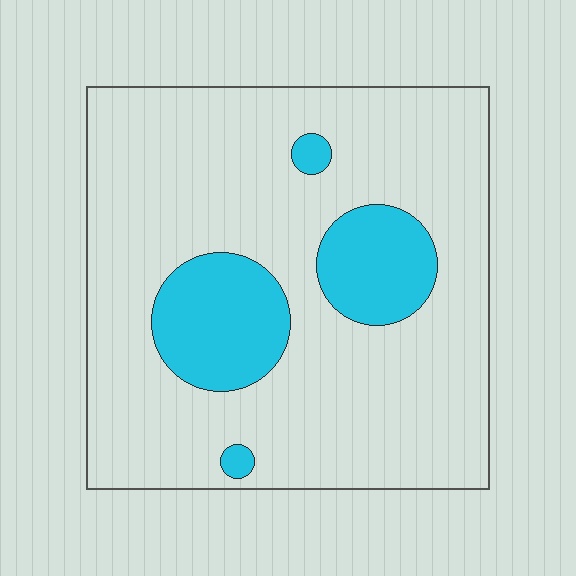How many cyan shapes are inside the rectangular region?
4.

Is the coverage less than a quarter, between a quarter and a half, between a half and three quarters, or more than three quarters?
Less than a quarter.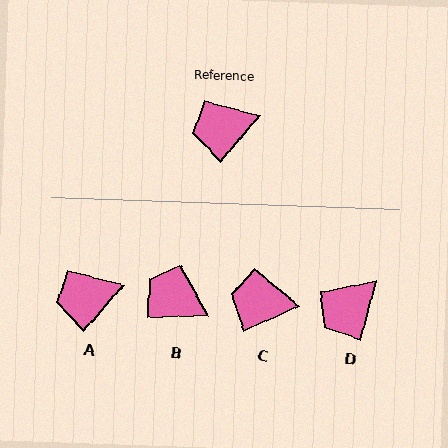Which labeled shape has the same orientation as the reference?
A.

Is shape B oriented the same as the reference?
No, it is off by about 47 degrees.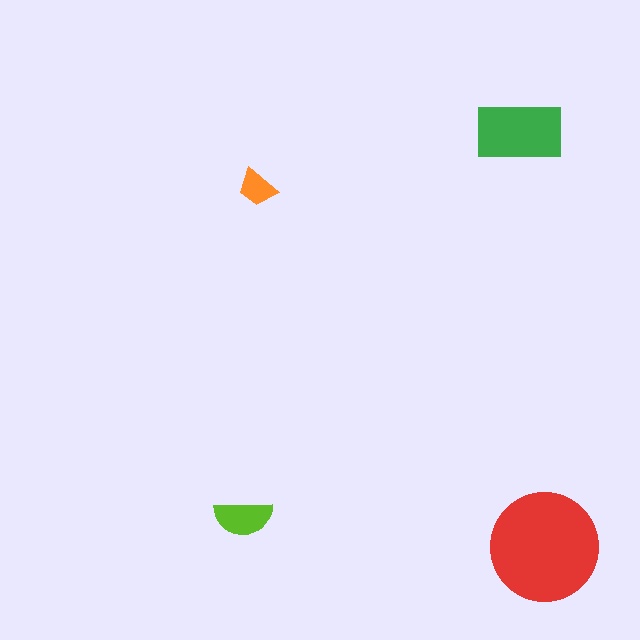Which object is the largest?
The red circle.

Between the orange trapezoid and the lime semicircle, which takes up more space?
The lime semicircle.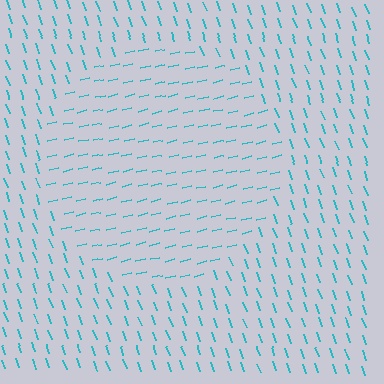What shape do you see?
I see a circle.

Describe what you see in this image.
The image is filled with small cyan line segments. A circle region in the image has lines oriented differently from the surrounding lines, creating a visible texture boundary.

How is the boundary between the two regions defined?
The boundary is defined purely by a change in line orientation (approximately 84 degrees difference). All lines are the same color and thickness.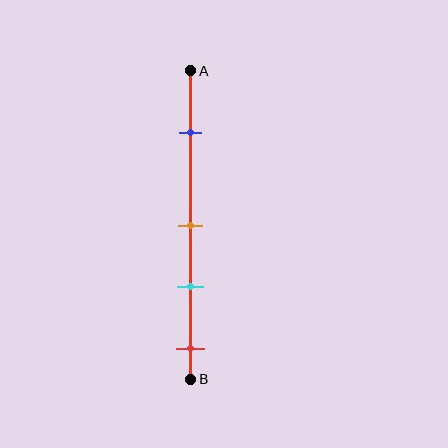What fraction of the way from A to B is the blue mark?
The blue mark is approximately 20% (0.2) of the way from A to B.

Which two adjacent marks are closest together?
The orange and cyan marks are the closest adjacent pair.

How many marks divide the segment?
There are 4 marks dividing the segment.